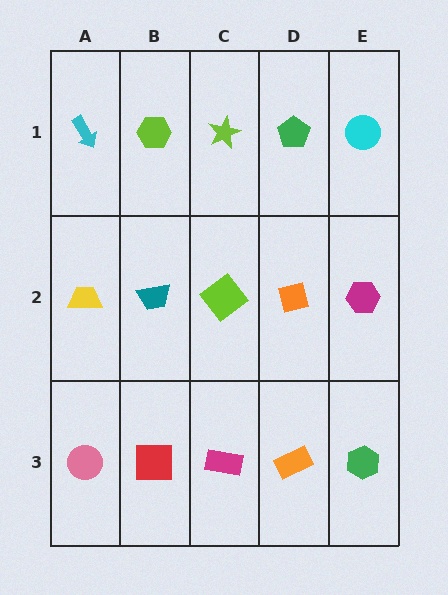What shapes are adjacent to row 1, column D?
An orange square (row 2, column D), a lime star (row 1, column C), a cyan circle (row 1, column E).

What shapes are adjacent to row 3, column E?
A magenta hexagon (row 2, column E), an orange rectangle (row 3, column D).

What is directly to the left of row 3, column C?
A red square.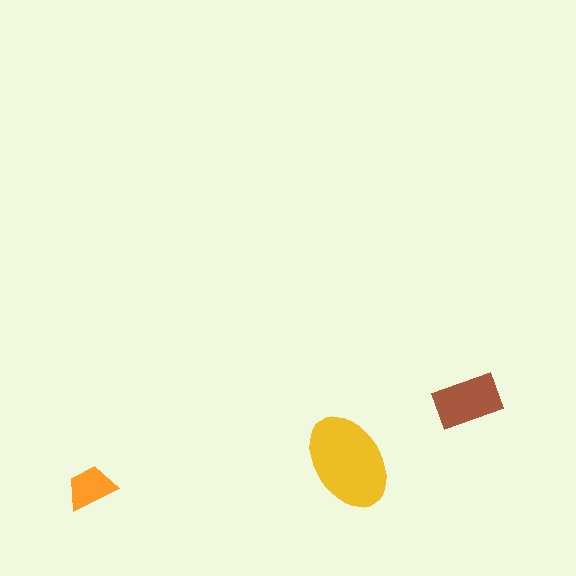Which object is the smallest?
The orange trapezoid.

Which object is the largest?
The yellow ellipse.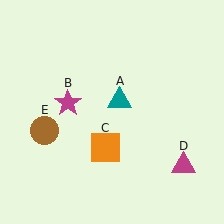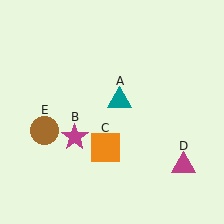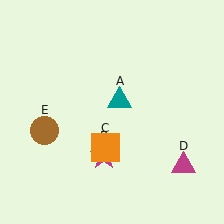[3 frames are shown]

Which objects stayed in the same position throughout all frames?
Teal triangle (object A) and orange square (object C) and magenta triangle (object D) and brown circle (object E) remained stationary.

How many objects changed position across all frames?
1 object changed position: magenta star (object B).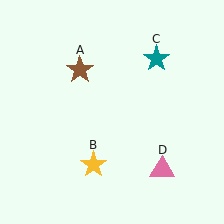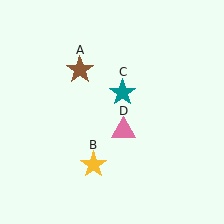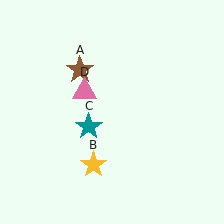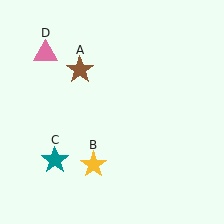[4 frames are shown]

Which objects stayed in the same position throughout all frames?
Brown star (object A) and yellow star (object B) remained stationary.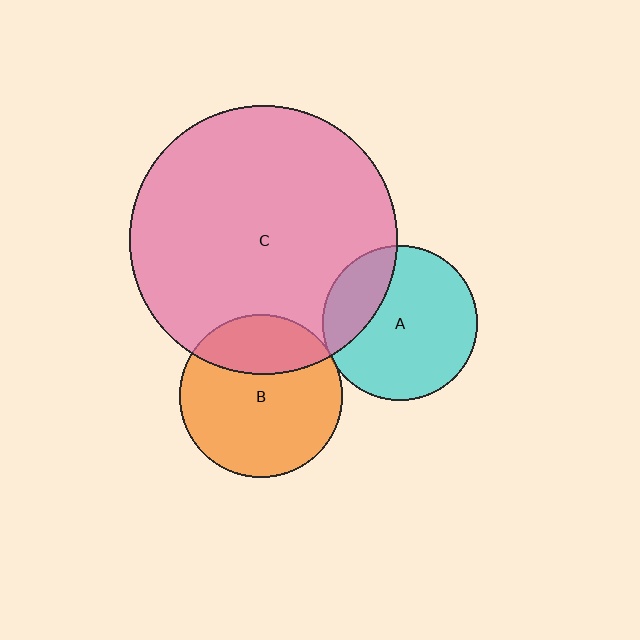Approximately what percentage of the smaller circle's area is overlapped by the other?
Approximately 30%.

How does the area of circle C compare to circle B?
Approximately 2.7 times.